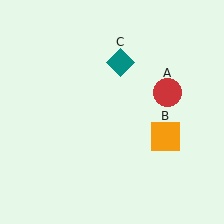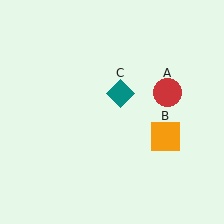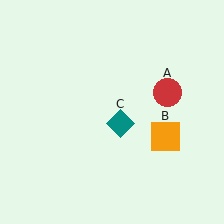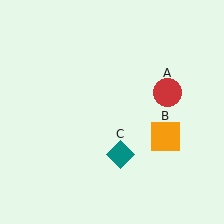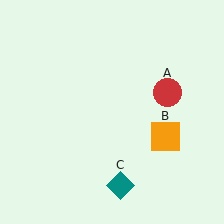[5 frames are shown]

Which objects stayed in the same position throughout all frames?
Red circle (object A) and orange square (object B) remained stationary.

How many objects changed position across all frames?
1 object changed position: teal diamond (object C).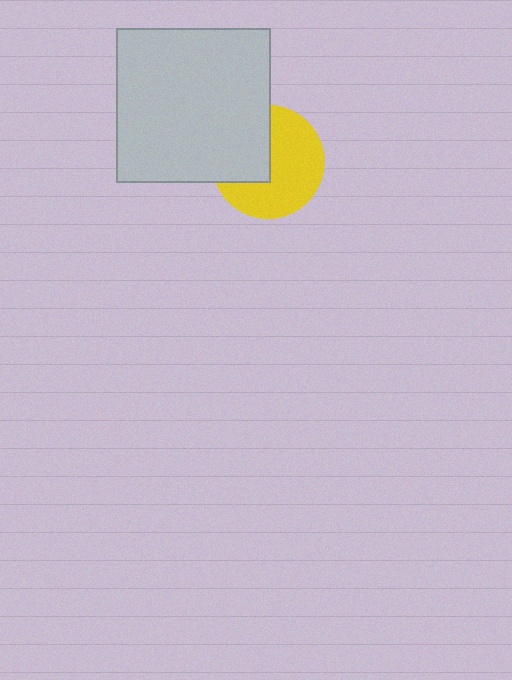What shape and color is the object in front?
The object in front is a light gray square.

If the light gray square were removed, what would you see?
You would see the complete yellow circle.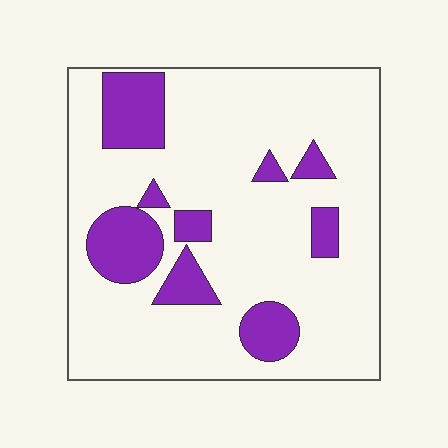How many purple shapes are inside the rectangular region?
9.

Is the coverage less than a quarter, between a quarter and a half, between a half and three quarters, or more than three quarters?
Less than a quarter.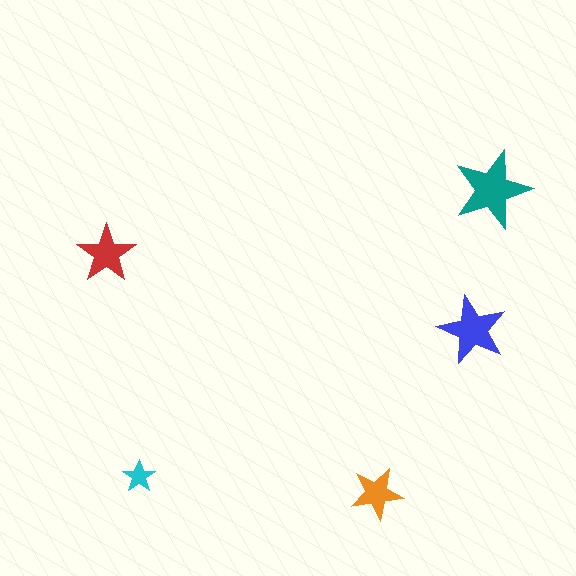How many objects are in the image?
There are 5 objects in the image.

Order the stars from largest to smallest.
the teal one, the blue one, the red one, the orange one, the cyan one.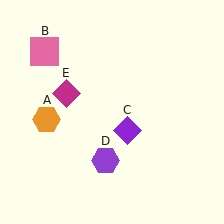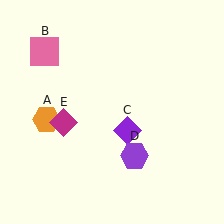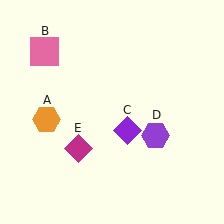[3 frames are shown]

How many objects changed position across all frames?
2 objects changed position: purple hexagon (object D), magenta diamond (object E).